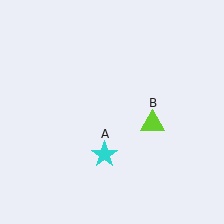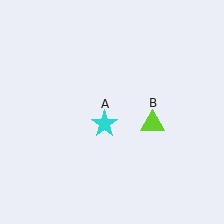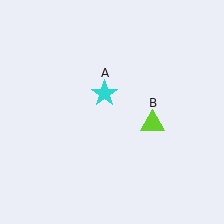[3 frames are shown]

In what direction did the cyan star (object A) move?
The cyan star (object A) moved up.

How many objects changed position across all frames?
1 object changed position: cyan star (object A).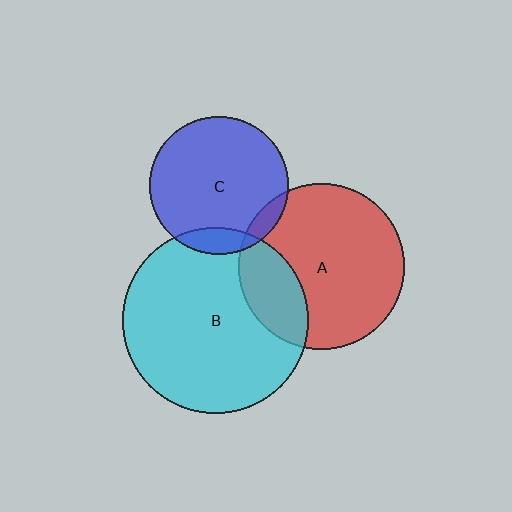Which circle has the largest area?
Circle B (cyan).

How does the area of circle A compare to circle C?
Approximately 1.4 times.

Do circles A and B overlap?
Yes.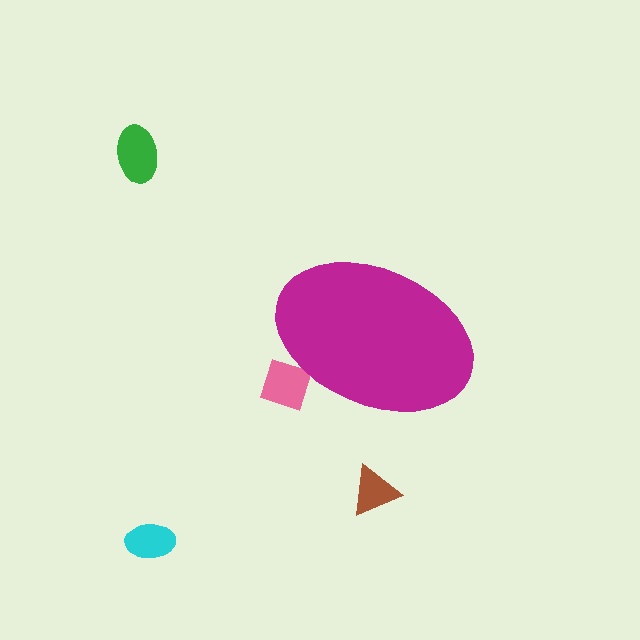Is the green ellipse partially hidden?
No, the green ellipse is fully visible.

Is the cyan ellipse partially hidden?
No, the cyan ellipse is fully visible.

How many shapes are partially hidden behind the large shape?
1 shape is partially hidden.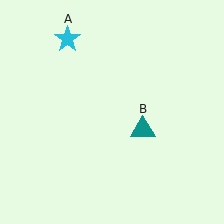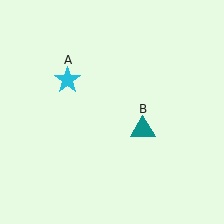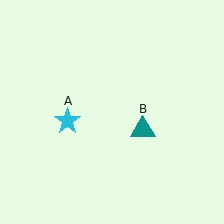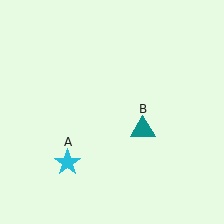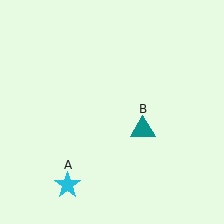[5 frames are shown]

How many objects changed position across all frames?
1 object changed position: cyan star (object A).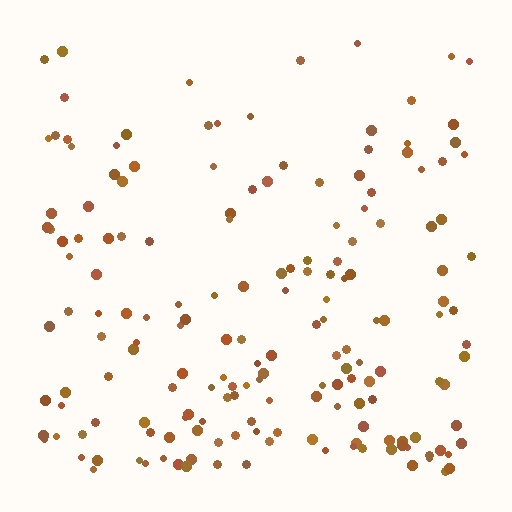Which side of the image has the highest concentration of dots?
The bottom.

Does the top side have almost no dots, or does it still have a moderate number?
Still a moderate number, just noticeably fewer than the bottom.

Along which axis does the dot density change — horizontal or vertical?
Vertical.